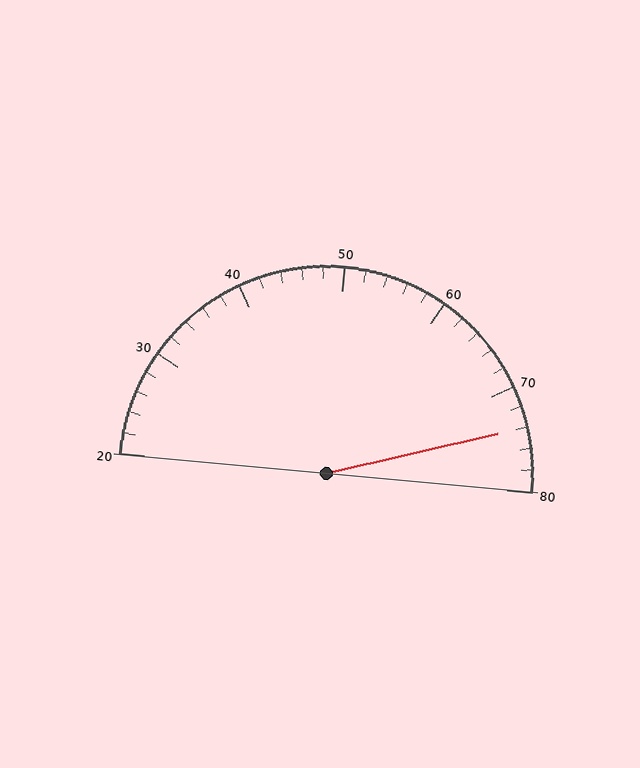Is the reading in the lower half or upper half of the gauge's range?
The reading is in the upper half of the range (20 to 80).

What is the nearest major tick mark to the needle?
The nearest major tick mark is 70.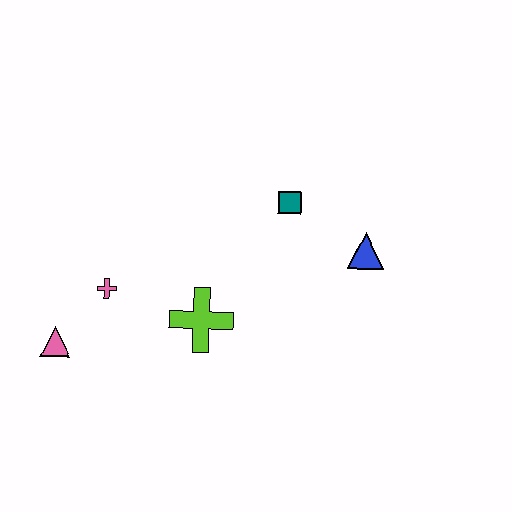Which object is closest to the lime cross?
The pink cross is closest to the lime cross.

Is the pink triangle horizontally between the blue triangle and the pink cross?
No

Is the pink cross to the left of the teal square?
Yes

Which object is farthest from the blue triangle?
The pink triangle is farthest from the blue triangle.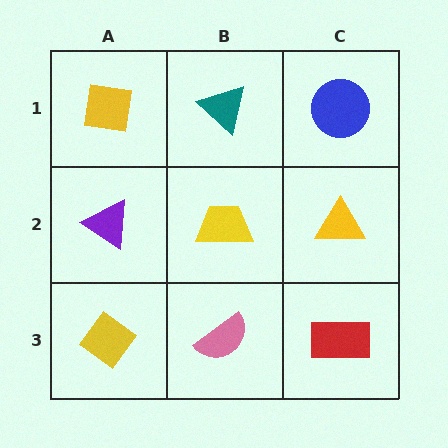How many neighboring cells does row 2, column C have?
3.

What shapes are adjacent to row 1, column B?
A yellow trapezoid (row 2, column B), a yellow square (row 1, column A), a blue circle (row 1, column C).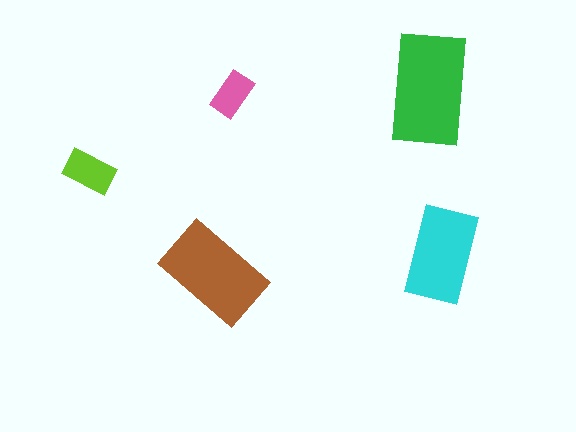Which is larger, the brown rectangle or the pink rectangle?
The brown one.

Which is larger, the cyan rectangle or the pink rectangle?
The cyan one.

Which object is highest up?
The green rectangle is topmost.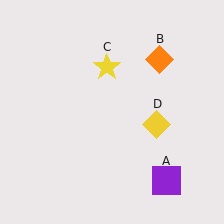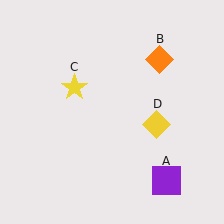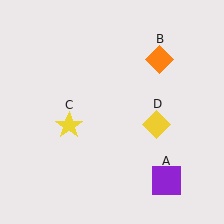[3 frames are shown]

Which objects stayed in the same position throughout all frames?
Purple square (object A) and orange diamond (object B) and yellow diamond (object D) remained stationary.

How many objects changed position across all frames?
1 object changed position: yellow star (object C).